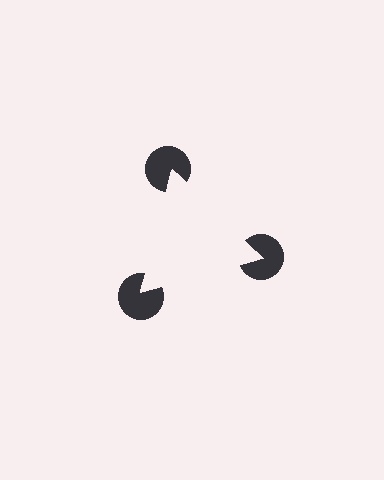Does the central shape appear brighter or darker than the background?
It typically appears slightly brighter than the background, even though no actual brightness change is drawn.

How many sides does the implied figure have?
3 sides.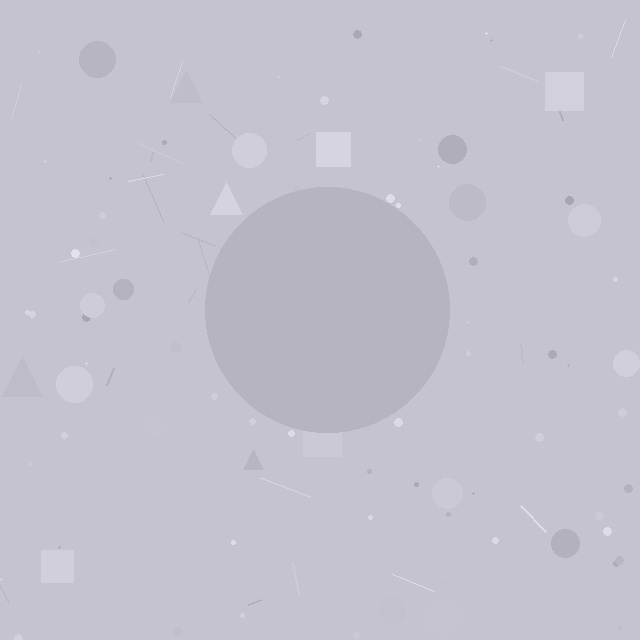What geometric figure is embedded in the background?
A circle is embedded in the background.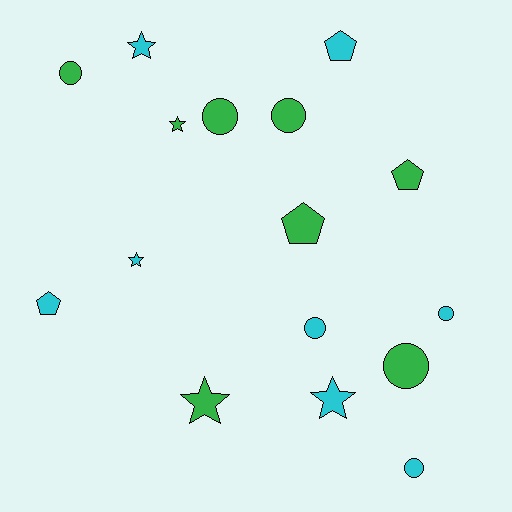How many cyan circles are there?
There are 3 cyan circles.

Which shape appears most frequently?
Circle, with 7 objects.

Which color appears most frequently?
Green, with 8 objects.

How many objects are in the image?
There are 16 objects.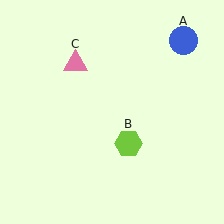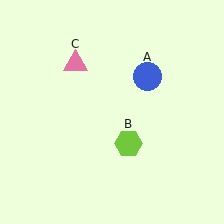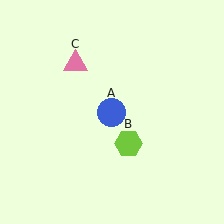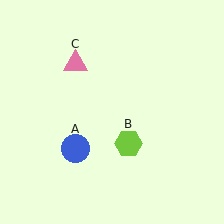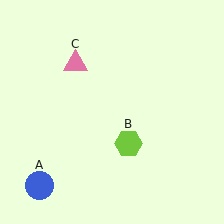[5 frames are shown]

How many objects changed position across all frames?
1 object changed position: blue circle (object A).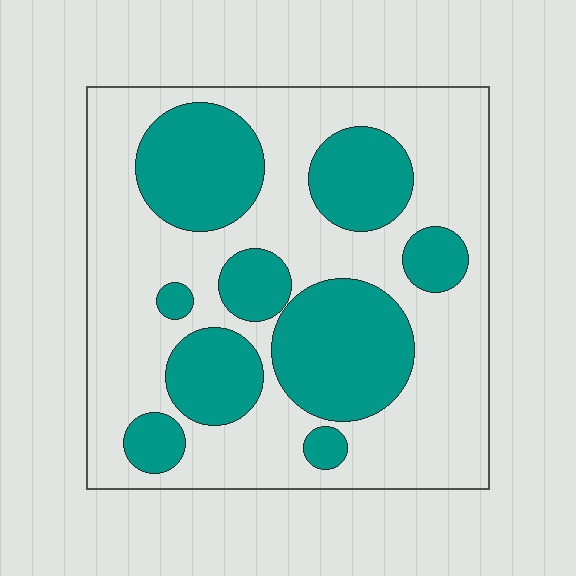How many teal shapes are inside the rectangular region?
9.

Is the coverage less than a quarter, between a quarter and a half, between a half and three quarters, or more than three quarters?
Between a quarter and a half.